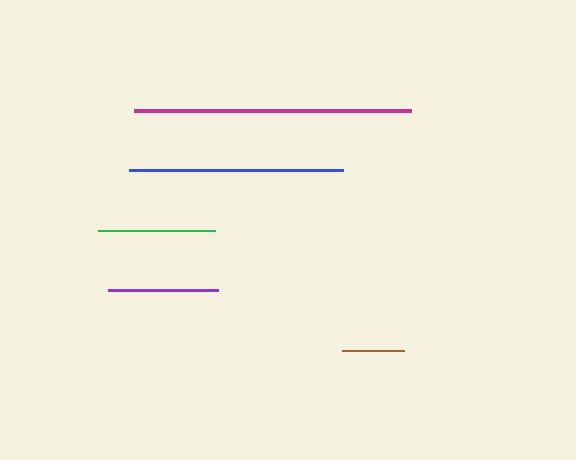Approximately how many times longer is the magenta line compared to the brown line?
The magenta line is approximately 4.5 times the length of the brown line.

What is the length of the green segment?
The green segment is approximately 117 pixels long.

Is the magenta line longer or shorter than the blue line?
The magenta line is longer than the blue line.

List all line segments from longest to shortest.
From longest to shortest: magenta, blue, green, purple, brown.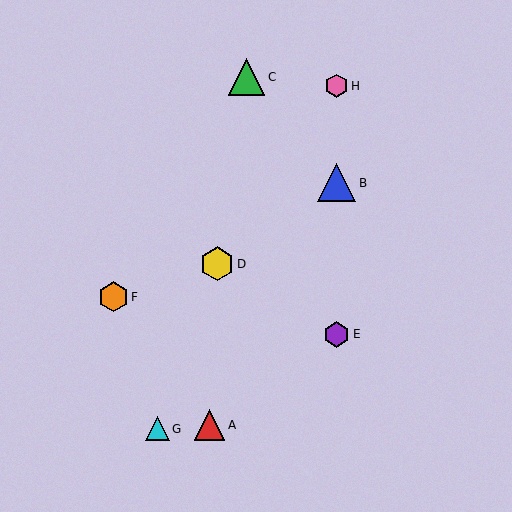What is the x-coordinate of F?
Object F is at x≈113.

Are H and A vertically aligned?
No, H is at x≈337 and A is at x≈210.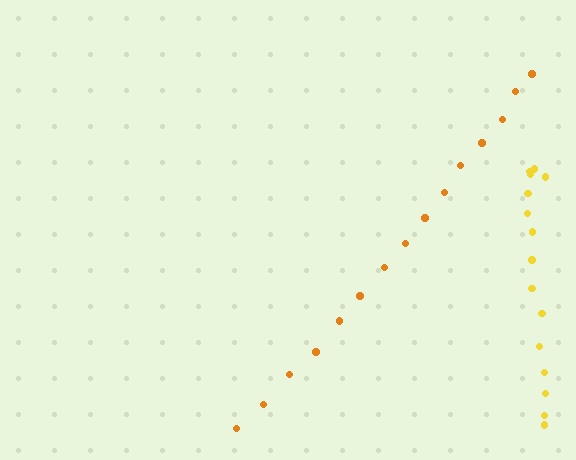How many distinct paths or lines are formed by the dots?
There are 2 distinct paths.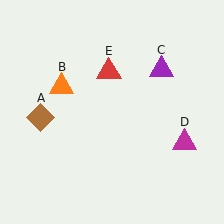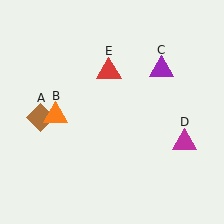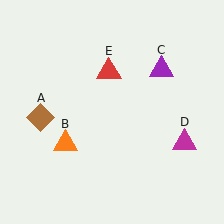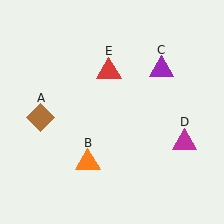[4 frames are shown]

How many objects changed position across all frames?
1 object changed position: orange triangle (object B).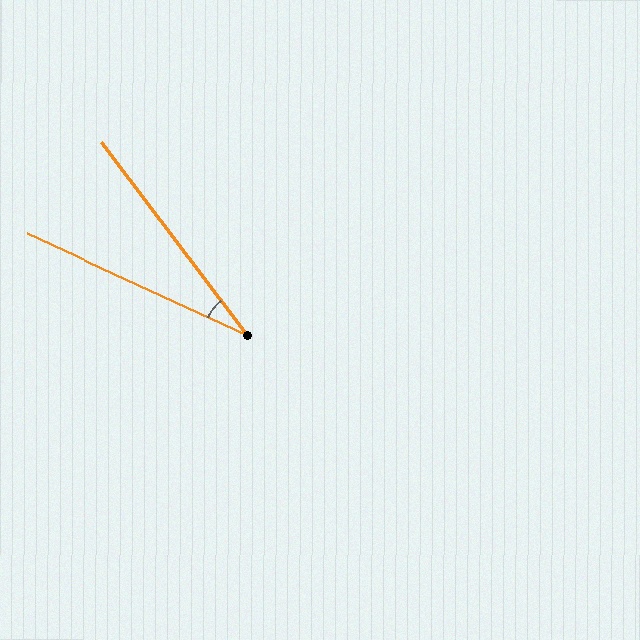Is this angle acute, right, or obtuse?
It is acute.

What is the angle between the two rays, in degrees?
Approximately 28 degrees.